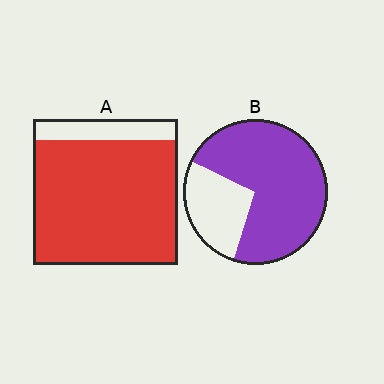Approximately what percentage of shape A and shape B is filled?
A is approximately 85% and B is approximately 75%.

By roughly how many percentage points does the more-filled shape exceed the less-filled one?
By roughly 15 percentage points (A over B).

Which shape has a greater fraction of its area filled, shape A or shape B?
Shape A.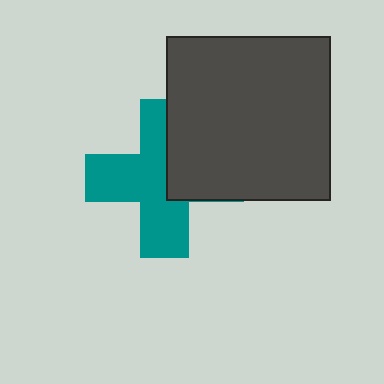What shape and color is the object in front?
The object in front is a dark gray square.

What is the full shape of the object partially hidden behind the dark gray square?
The partially hidden object is a teal cross.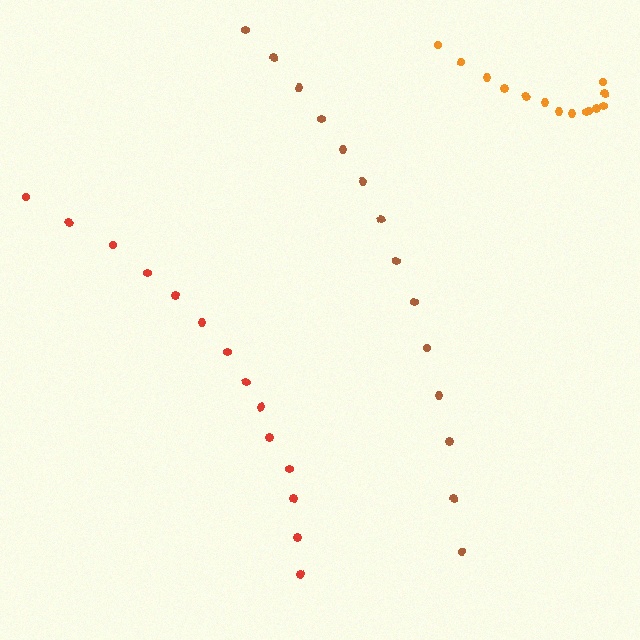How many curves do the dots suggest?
There are 3 distinct paths.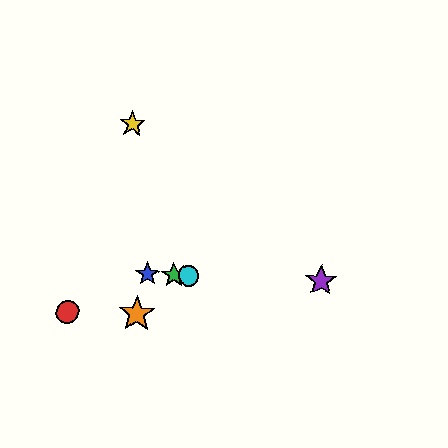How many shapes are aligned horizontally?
4 shapes (the blue star, the green star, the purple star, the cyan circle) are aligned horizontally.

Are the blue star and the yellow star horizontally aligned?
No, the blue star is at y≈274 and the yellow star is at y≈124.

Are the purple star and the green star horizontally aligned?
Yes, both are at y≈281.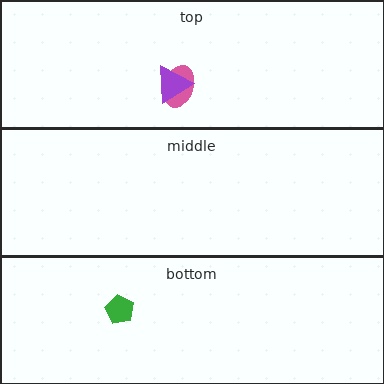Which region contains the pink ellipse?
The top region.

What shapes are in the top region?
The pink ellipse, the purple triangle.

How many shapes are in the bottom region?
1.